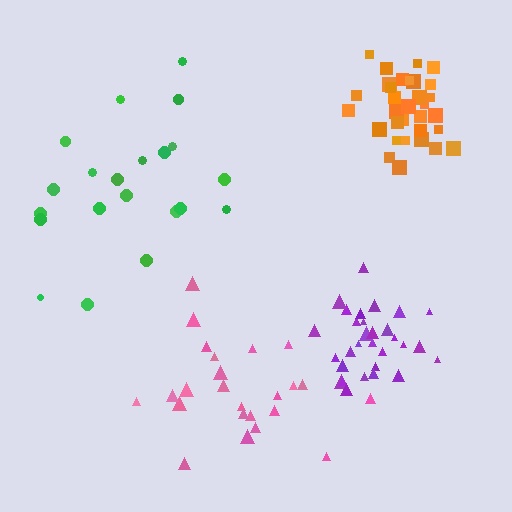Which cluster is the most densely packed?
Orange.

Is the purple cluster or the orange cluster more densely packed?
Orange.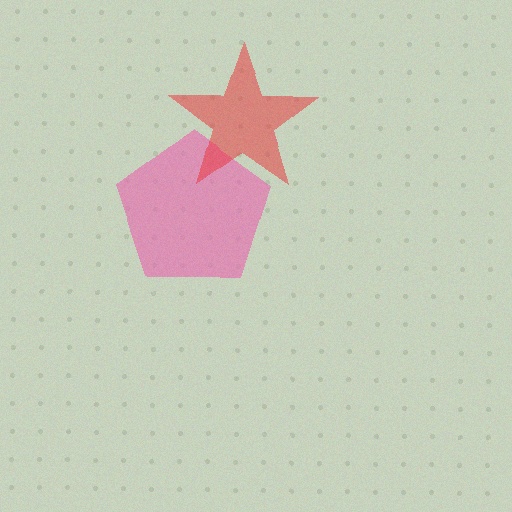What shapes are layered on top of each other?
The layered shapes are: a pink pentagon, a red star.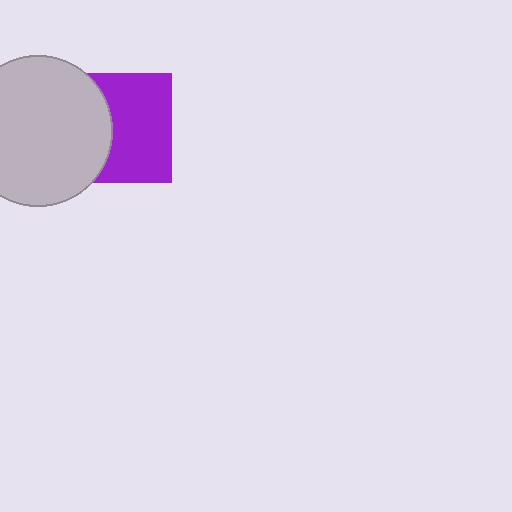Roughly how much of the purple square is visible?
About half of it is visible (roughly 60%).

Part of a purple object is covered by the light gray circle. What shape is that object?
It is a square.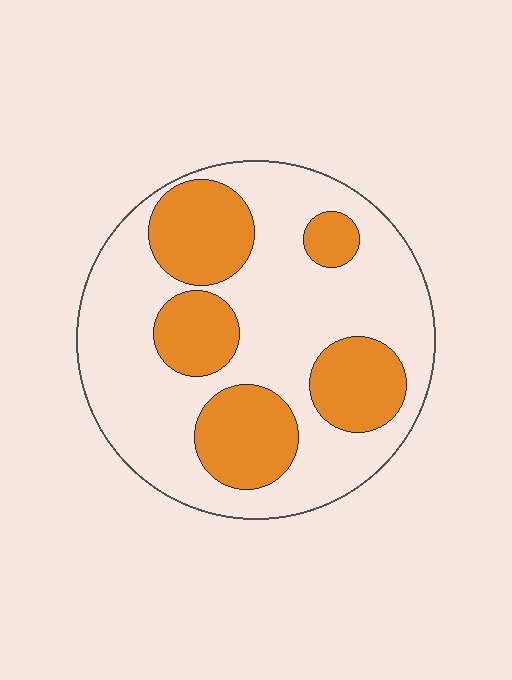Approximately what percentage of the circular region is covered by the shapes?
Approximately 35%.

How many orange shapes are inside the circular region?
5.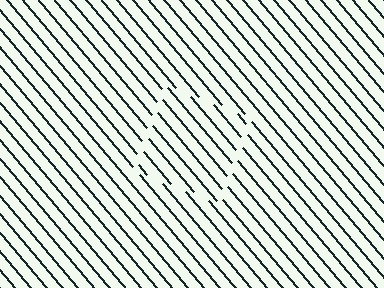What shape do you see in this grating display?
An illusory square. The interior of the shape contains the same grating, shifted by half a period — the contour is defined by the phase discontinuity where line-ends from the inner and outer gratings abut.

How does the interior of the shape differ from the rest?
The interior of the shape contains the same grating, shifted by half a period — the contour is defined by the phase discontinuity where line-ends from the inner and outer gratings abut.